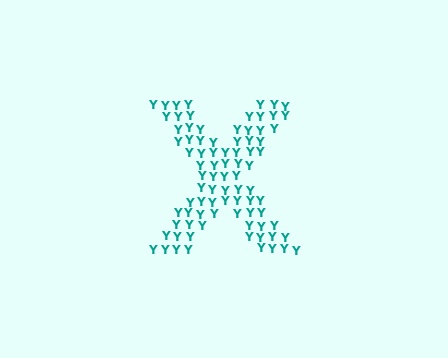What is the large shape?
The large shape is the letter X.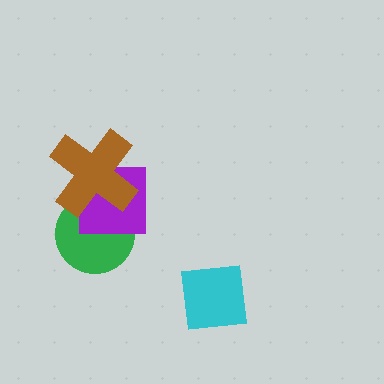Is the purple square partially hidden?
Yes, it is partially covered by another shape.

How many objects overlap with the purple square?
2 objects overlap with the purple square.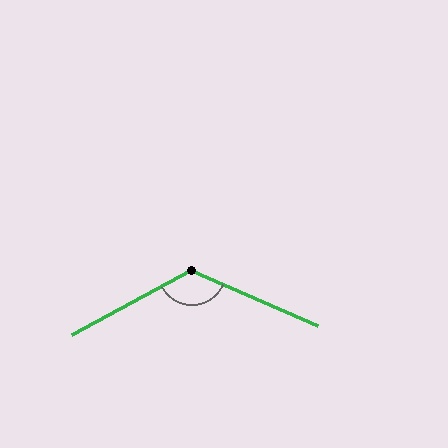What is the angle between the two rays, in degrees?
Approximately 128 degrees.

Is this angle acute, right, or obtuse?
It is obtuse.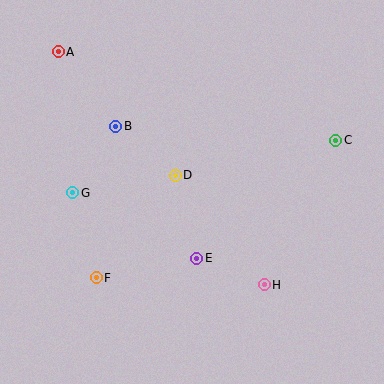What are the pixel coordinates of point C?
Point C is at (336, 140).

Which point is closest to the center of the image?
Point D at (175, 175) is closest to the center.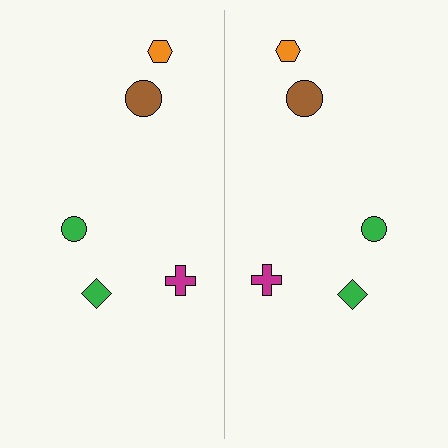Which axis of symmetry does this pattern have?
The pattern has a vertical axis of symmetry running through the center of the image.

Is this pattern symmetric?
Yes, this pattern has bilateral (reflection) symmetry.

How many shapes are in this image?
There are 10 shapes in this image.